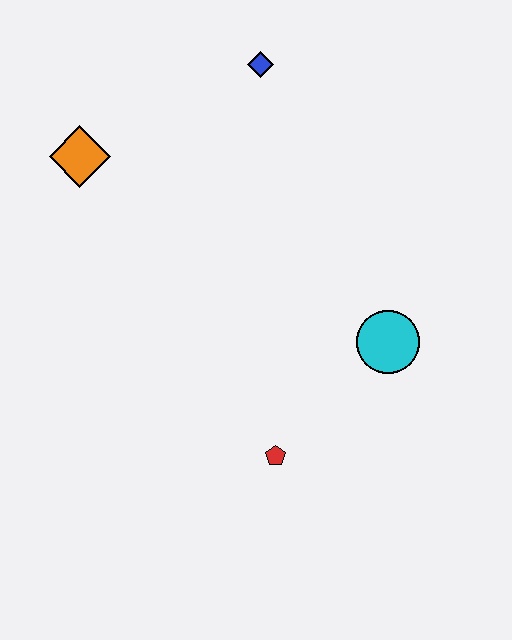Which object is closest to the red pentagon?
The cyan circle is closest to the red pentagon.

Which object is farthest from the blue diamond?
The red pentagon is farthest from the blue diamond.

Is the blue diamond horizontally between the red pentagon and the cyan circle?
No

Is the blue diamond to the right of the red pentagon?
No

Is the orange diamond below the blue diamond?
Yes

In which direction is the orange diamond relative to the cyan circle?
The orange diamond is to the left of the cyan circle.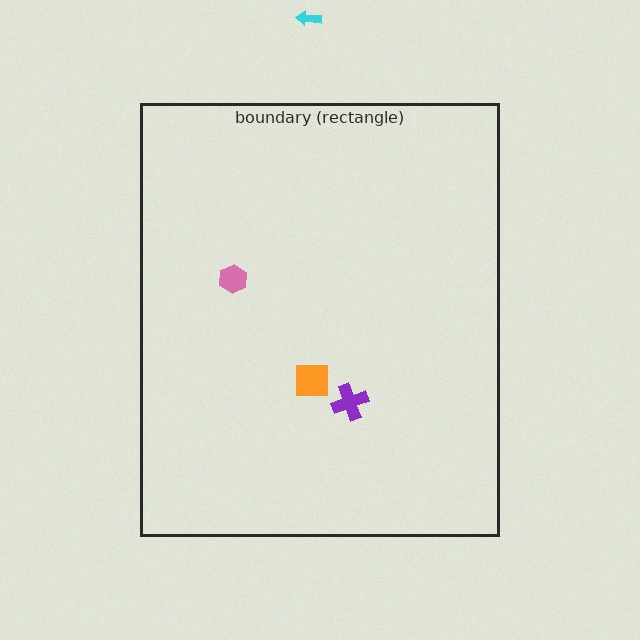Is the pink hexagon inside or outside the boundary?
Inside.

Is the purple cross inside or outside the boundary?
Inside.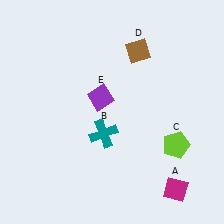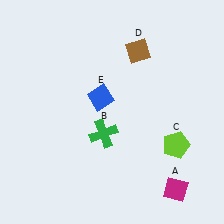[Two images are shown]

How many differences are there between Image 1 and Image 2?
There are 2 differences between the two images.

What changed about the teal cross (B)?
In Image 1, B is teal. In Image 2, it changed to green.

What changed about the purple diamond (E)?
In Image 1, E is purple. In Image 2, it changed to blue.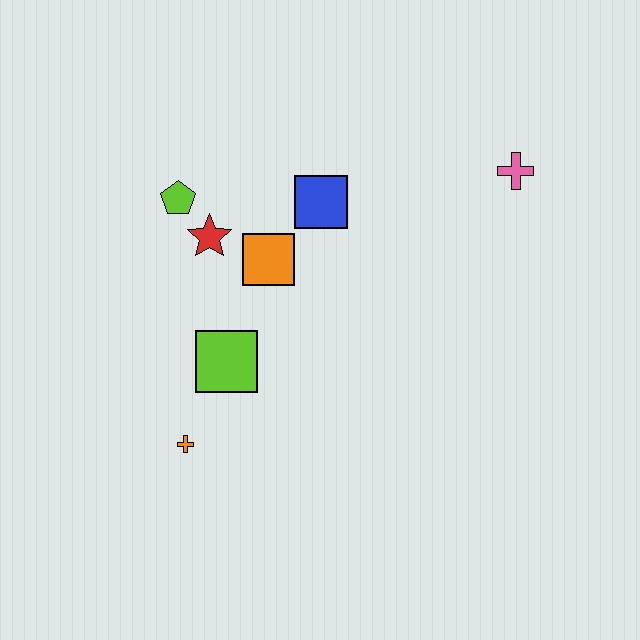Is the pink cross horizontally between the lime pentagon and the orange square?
No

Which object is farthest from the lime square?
The pink cross is farthest from the lime square.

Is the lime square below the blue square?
Yes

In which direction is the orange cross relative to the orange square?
The orange cross is below the orange square.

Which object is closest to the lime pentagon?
The red star is closest to the lime pentagon.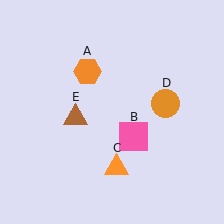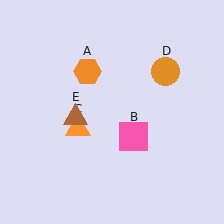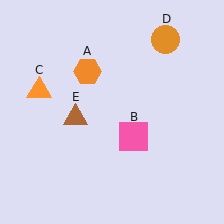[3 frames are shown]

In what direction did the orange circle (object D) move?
The orange circle (object D) moved up.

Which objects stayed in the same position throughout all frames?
Orange hexagon (object A) and pink square (object B) and brown triangle (object E) remained stationary.